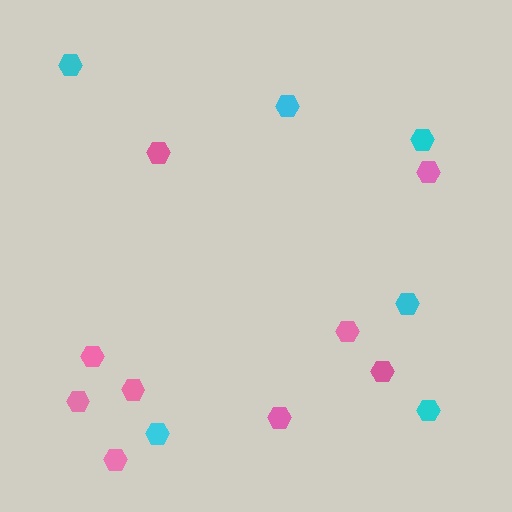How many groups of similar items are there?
There are 2 groups: one group of cyan hexagons (6) and one group of pink hexagons (9).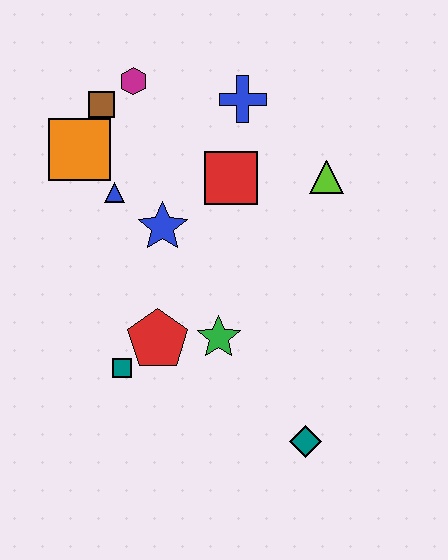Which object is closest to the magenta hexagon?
The brown square is closest to the magenta hexagon.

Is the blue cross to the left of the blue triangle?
No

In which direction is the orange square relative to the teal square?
The orange square is above the teal square.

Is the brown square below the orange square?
No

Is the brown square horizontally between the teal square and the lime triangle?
No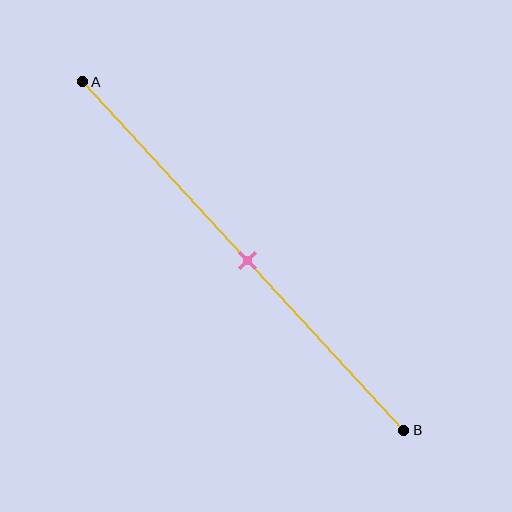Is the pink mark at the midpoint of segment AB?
Yes, the mark is approximately at the midpoint.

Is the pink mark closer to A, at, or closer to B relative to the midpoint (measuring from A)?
The pink mark is approximately at the midpoint of segment AB.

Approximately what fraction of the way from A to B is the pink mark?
The pink mark is approximately 50% of the way from A to B.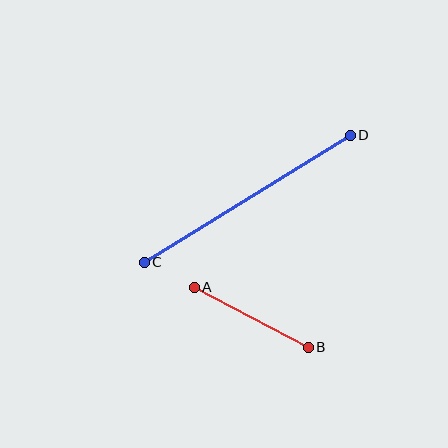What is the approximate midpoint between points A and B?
The midpoint is at approximately (251, 317) pixels.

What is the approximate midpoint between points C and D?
The midpoint is at approximately (247, 199) pixels.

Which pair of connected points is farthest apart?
Points C and D are farthest apart.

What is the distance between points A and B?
The distance is approximately 129 pixels.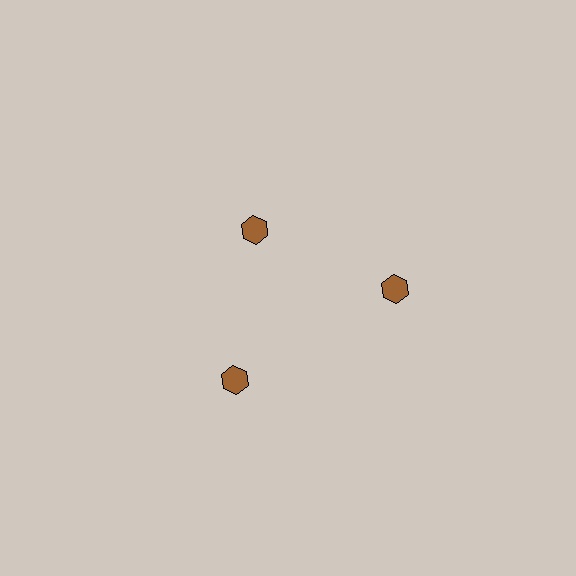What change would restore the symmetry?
The symmetry would be restored by moving it outward, back onto the ring so that all 3 hexagons sit at equal angles and equal distance from the center.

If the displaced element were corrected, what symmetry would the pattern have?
It would have 3-fold rotational symmetry — the pattern would map onto itself every 120 degrees.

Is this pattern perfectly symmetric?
No. The 3 brown hexagons are arranged in a ring, but one element near the 11 o'clock position is pulled inward toward the center, breaking the 3-fold rotational symmetry.